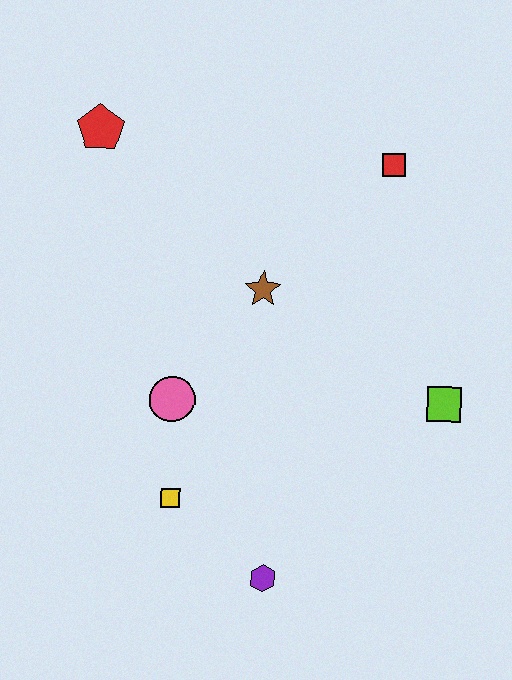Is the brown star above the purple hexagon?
Yes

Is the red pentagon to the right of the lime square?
No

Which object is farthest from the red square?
The purple hexagon is farthest from the red square.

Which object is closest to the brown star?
The pink circle is closest to the brown star.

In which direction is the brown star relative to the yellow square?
The brown star is above the yellow square.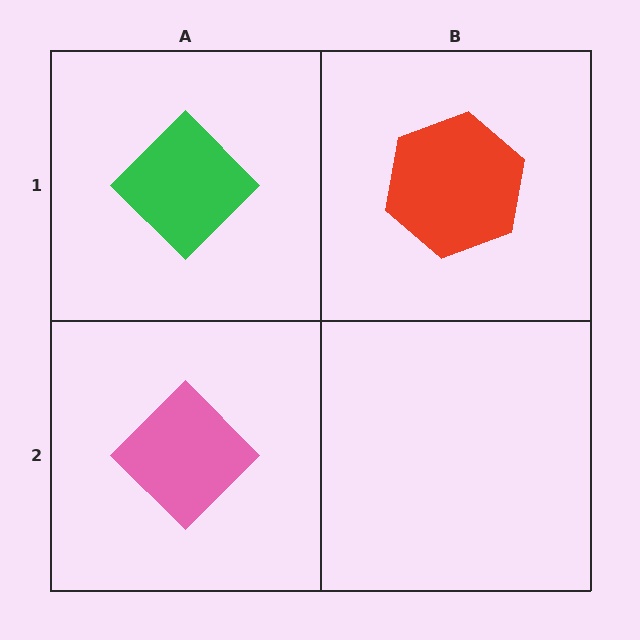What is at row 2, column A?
A pink diamond.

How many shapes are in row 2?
1 shape.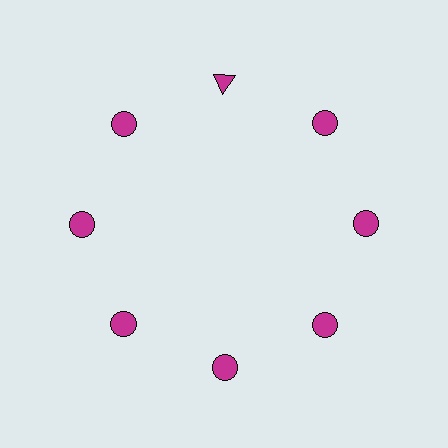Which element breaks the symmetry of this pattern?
The magenta triangle at roughly the 12 o'clock position breaks the symmetry. All other shapes are magenta circles.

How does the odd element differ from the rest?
It has a different shape: triangle instead of circle.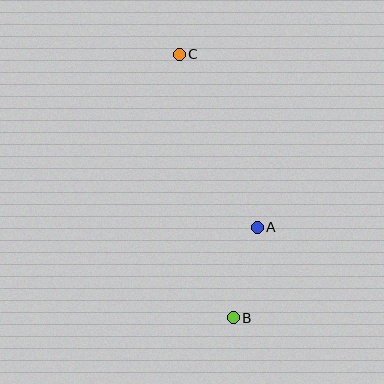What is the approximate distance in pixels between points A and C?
The distance between A and C is approximately 190 pixels.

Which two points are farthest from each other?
Points B and C are farthest from each other.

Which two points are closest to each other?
Points A and B are closest to each other.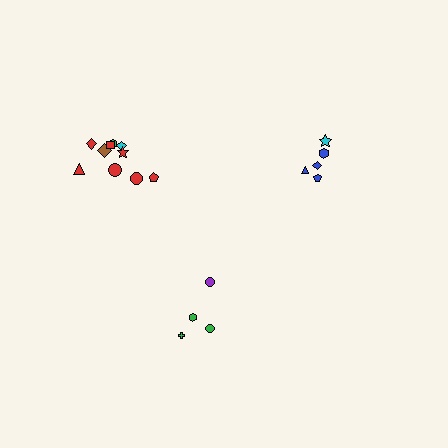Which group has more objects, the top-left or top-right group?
The top-left group.